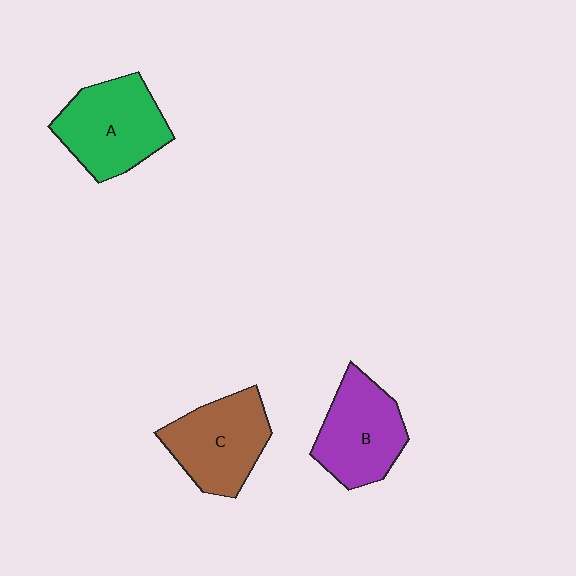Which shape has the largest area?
Shape A (green).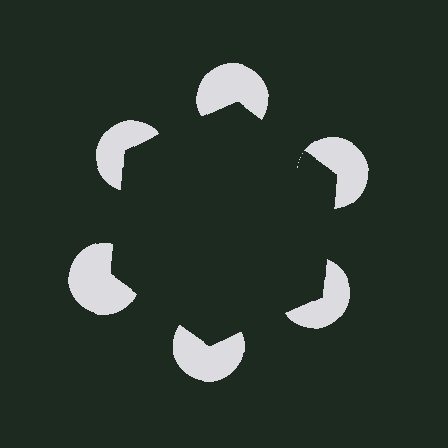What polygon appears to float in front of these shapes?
An illusory hexagon — its edges are inferred from the aligned wedge cuts in the pac-man discs, not physically drawn.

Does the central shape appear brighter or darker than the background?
It typically appears slightly darker than the background, even though no actual brightness change is drawn.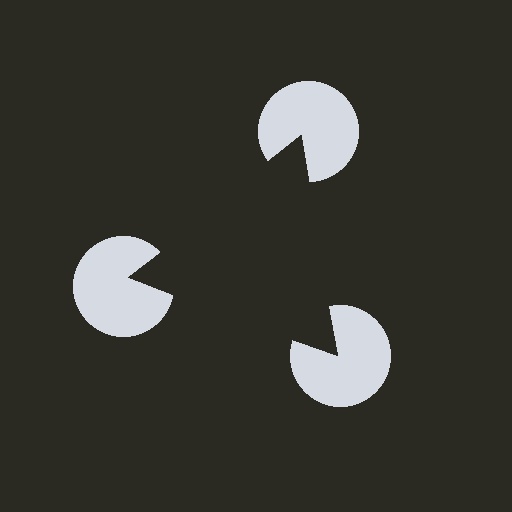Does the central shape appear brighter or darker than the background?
It typically appears slightly darker than the background, even though no actual brightness change is drawn.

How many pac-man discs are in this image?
There are 3 — one at each vertex of the illusory triangle.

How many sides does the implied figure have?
3 sides.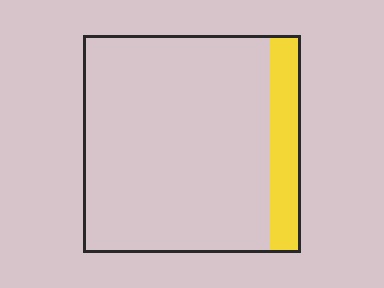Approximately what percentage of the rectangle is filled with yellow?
Approximately 15%.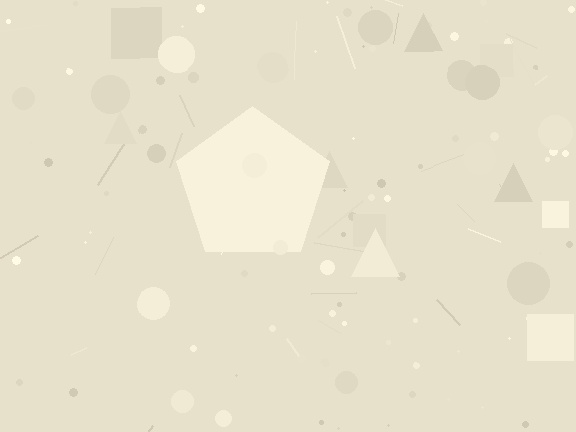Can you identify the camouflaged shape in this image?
The camouflaged shape is a pentagon.